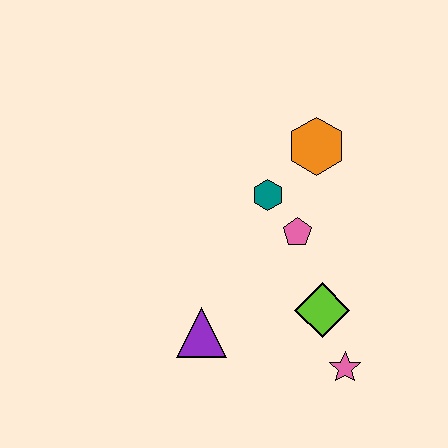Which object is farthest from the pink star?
The orange hexagon is farthest from the pink star.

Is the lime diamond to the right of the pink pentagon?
Yes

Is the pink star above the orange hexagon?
No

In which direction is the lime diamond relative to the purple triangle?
The lime diamond is to the right of the purple triangle.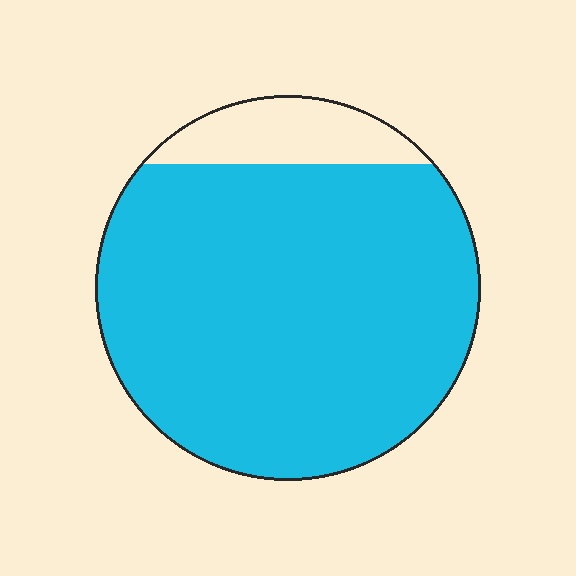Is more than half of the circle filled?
Yes.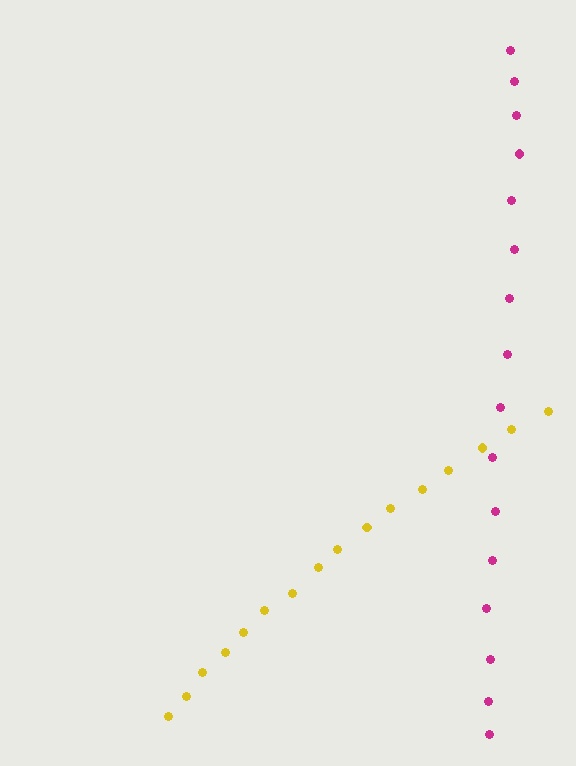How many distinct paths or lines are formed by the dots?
There are 2 distinct paths.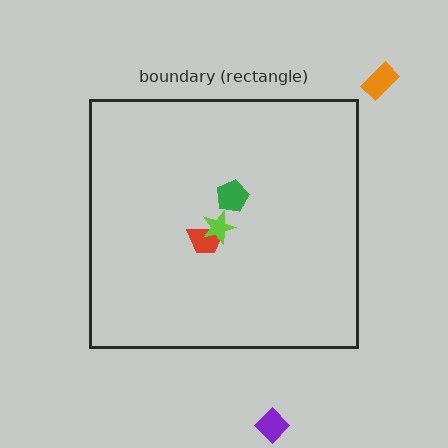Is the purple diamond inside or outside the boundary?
Outside.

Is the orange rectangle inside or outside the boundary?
Outside.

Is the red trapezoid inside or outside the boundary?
Inside.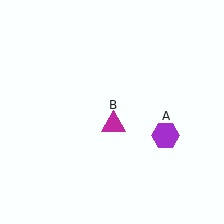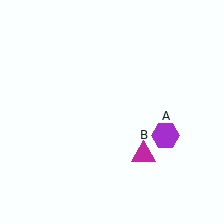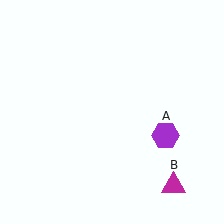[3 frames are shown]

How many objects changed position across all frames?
1 object changed position: magenta triangle (object B).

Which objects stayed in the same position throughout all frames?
Purple hexagon (object A) remained stationary.